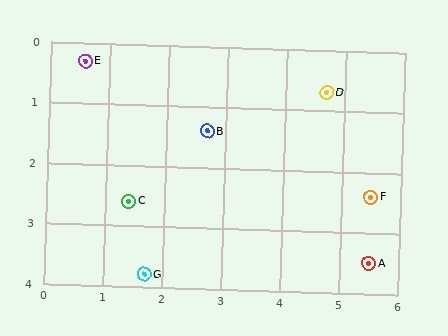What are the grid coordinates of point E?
Point E is at approximately (0.6, 0.3).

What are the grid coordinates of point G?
Point G is at approximately (1.7, 3.8).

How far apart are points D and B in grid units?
Points D and B are about 2.1 grid units apart.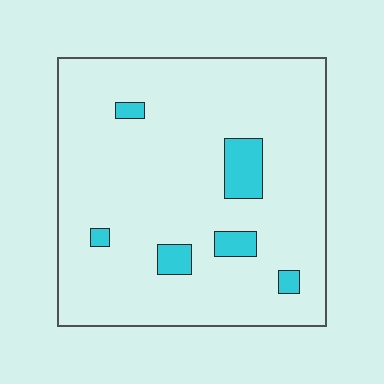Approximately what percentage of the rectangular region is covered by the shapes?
Approximately 10%.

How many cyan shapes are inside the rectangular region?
6.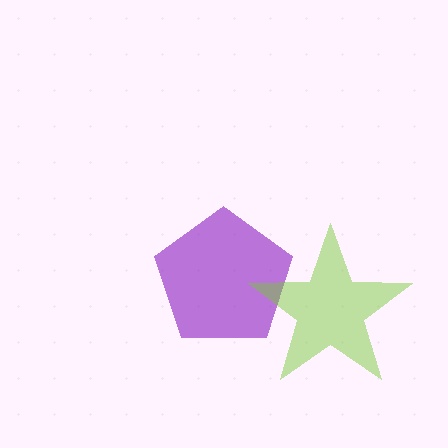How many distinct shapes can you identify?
There are 2 distinct shapes: a purple pentagon, a lime star.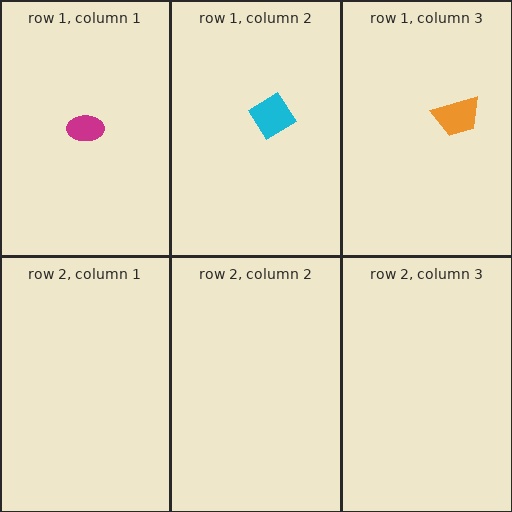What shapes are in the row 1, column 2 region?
The cyan diamond.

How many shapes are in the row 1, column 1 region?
1.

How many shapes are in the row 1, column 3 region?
1.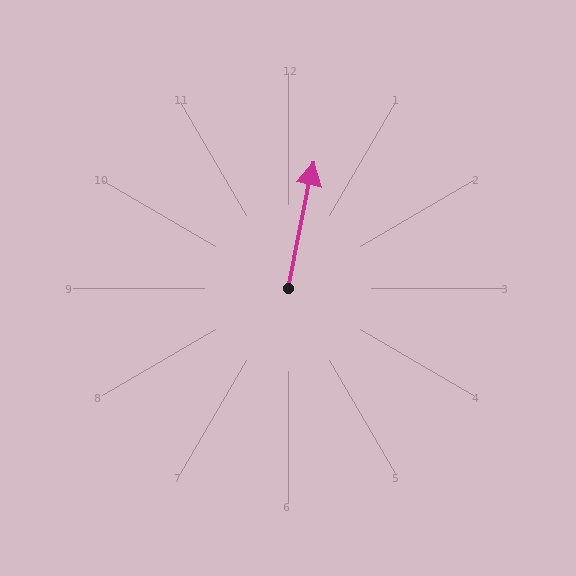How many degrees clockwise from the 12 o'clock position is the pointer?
Approximately 11 degrees.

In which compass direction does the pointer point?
North.